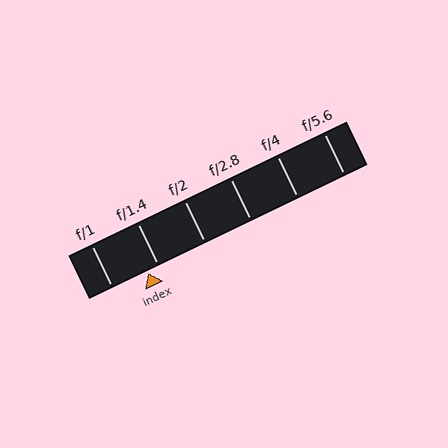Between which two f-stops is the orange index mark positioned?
The index mark is between f/1 and f/1.4.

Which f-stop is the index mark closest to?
The index mark is closest to f/1.4.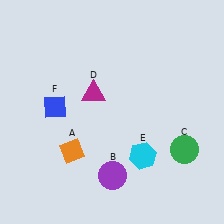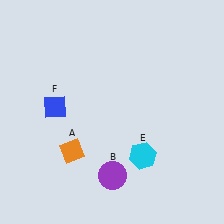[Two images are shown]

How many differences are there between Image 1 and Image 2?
There are 2 differences between the two images.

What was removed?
The magenta triangle (D), the green circle (C) were removed in Image 2.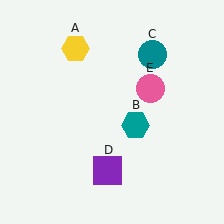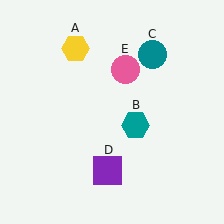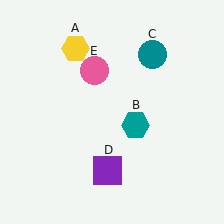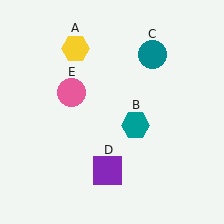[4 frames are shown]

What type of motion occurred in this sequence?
The pink circle (object E) rotated counterclockwise around the center of the scene.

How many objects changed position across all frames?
1 object changed position: pink circle (object E).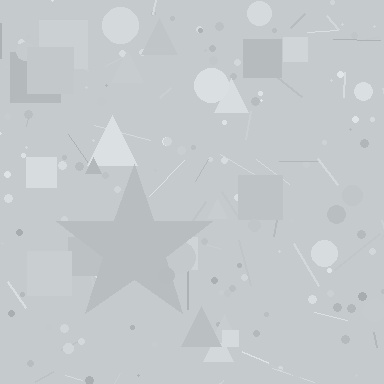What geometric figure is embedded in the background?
A star is embedded in the background.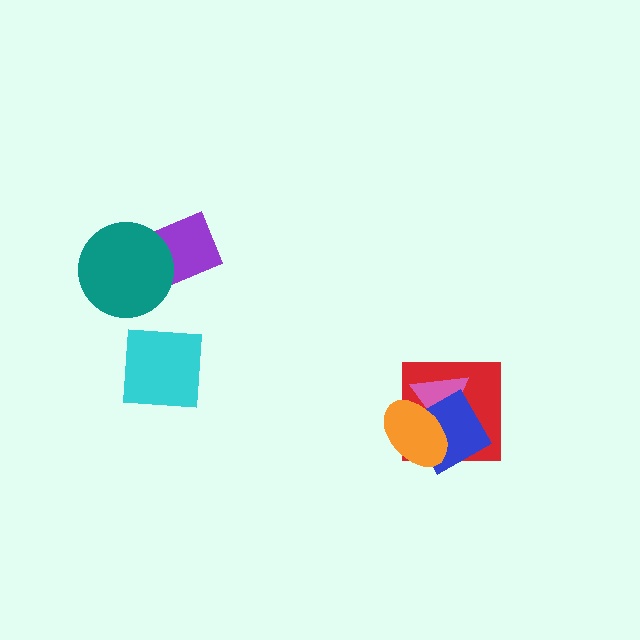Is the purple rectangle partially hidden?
Yes, it is partially covered by another shape.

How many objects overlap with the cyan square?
0 objects overlap with the cyan square.